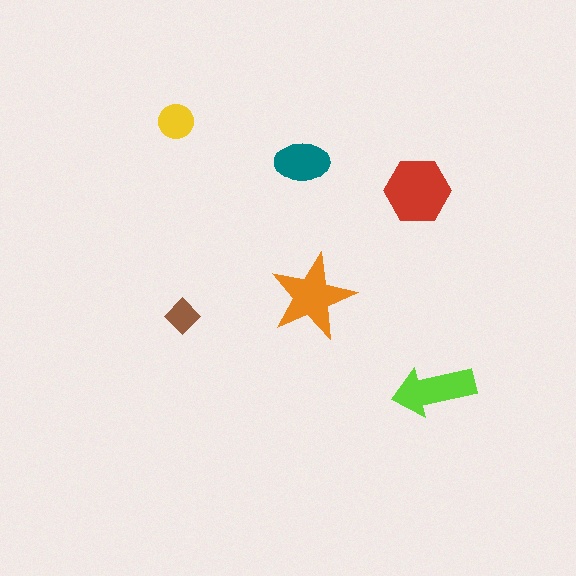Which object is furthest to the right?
The lime arrow is rightmost.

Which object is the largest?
The red hexagon.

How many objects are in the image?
There are 6 objects in the image.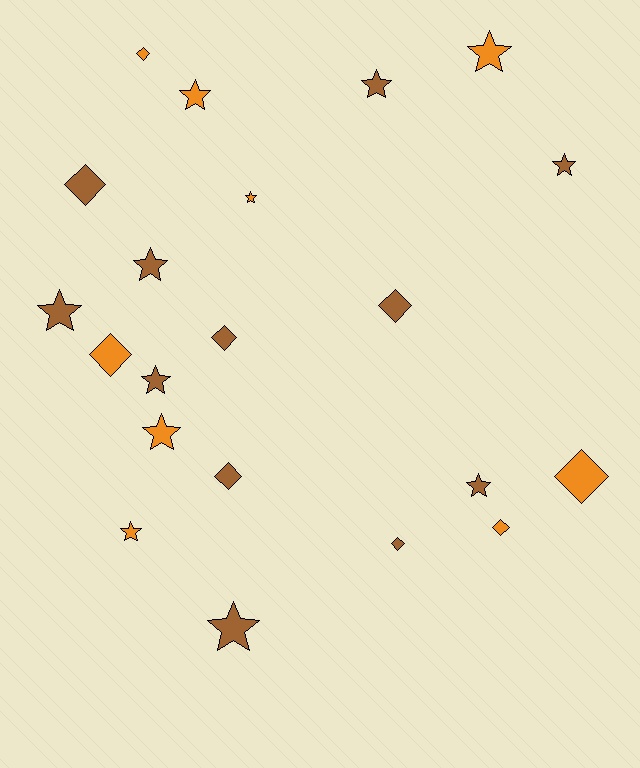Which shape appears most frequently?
Star, with 12 objects.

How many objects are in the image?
There are 21 objects.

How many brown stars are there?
There are 7 brown stars.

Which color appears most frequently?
Brown, with 12 objects.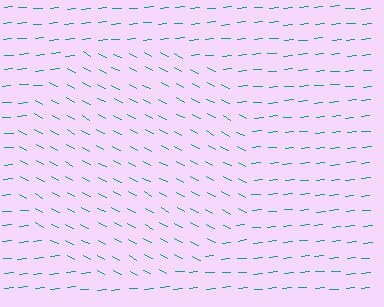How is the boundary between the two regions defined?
The boundary is defined purely by a change in line orientation (approximately 32 degrees difference). All lines are the same color and thickness.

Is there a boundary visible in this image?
Yes, there is a texture boundary formed by a change in line orientation.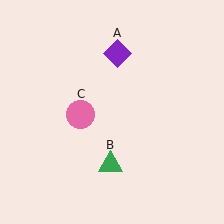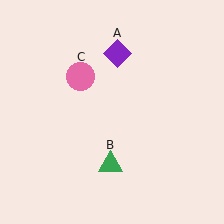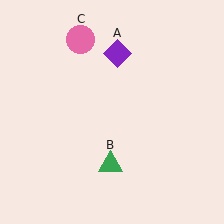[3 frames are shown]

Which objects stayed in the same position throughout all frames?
Purple diamond (object A) and green triangle (object B) remained stationary.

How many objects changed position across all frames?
1 object changed position: pink circle (object C).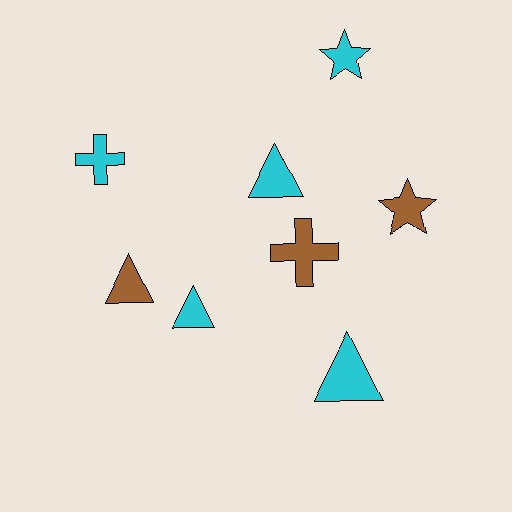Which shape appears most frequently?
Triangle, with 4 objects.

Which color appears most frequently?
Cyan, with 5 objects.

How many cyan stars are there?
There is 1 cyan star.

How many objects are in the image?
There are 8 objects.